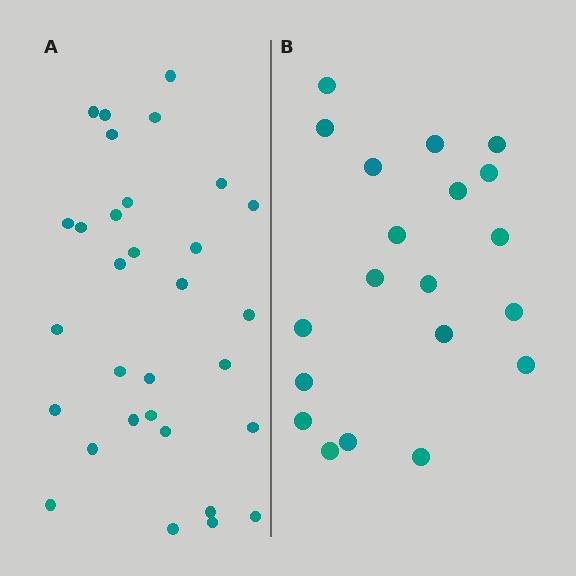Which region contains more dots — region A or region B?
Region A (the left region) has more dots.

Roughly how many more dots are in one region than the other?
Region A has roughly 12 or so more dots than region B.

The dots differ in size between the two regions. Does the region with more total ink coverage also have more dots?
No. Region B has more total ink coverage because its dots are larger, but region A actually contains more individual dots. Total area can be misleading — the number of items is what matters here.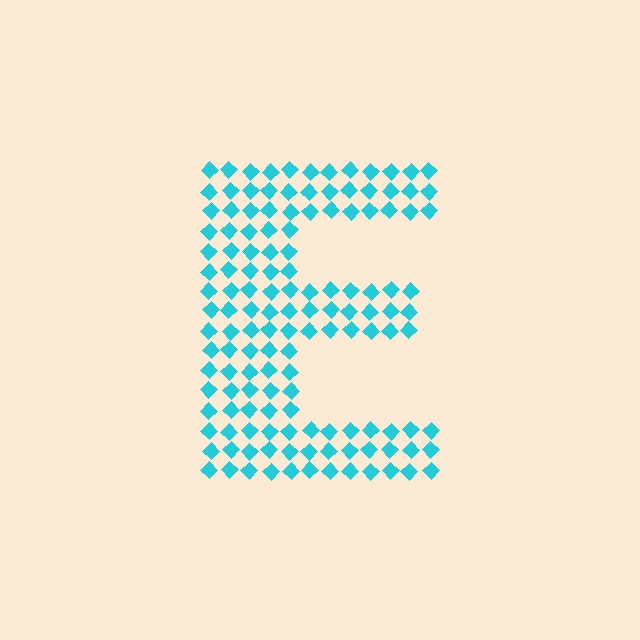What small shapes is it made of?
It is made of small diamonds.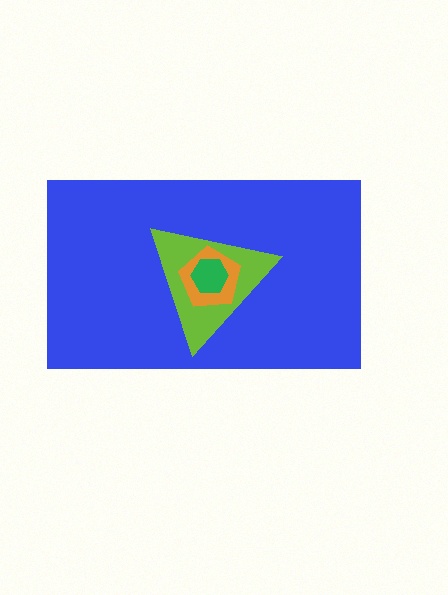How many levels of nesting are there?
4.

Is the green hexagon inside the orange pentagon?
Yes.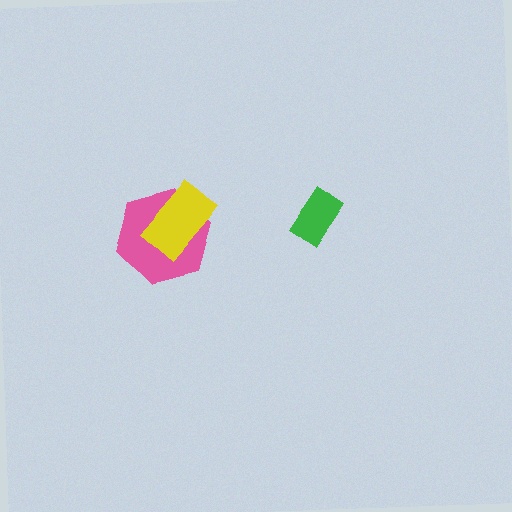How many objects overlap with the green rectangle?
0 objects overlap with the green rectangle.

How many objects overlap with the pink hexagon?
1 object overlaps with the pink hexagon.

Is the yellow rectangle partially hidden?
No, no other shape covers it.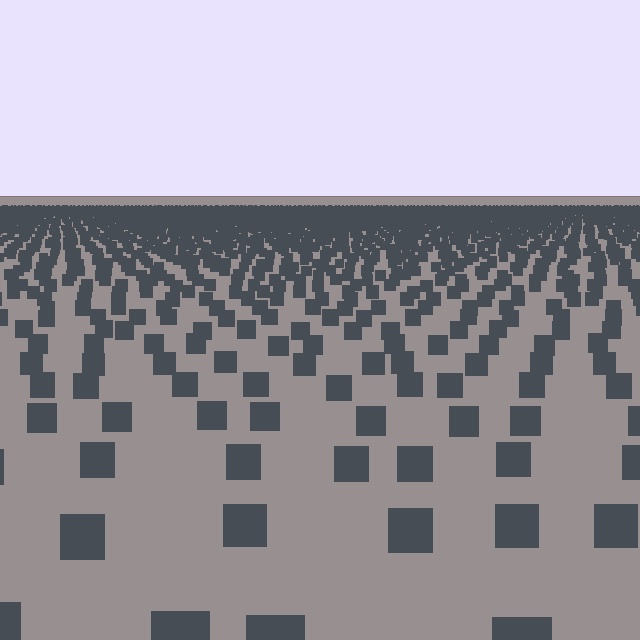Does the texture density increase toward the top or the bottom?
Density increases toward the top.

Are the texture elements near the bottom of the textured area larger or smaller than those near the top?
Larger. Near the bottom, elements are closer to the viewer and appear at a bigger on-screen size.